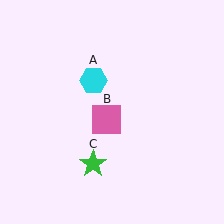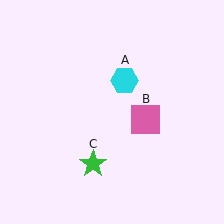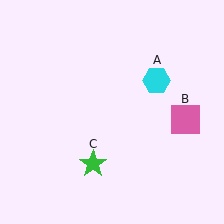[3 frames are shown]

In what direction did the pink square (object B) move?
The pink square (object B) moved right.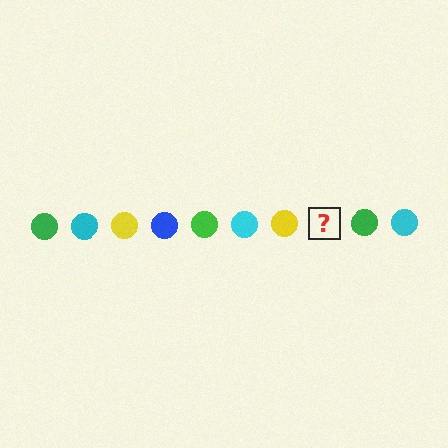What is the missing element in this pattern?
The missing element is a blue circle.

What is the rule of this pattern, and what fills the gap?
The rule is that the pattern cycles through green, cyan, yellow, blue circles. The gap should be filled with a blue circle.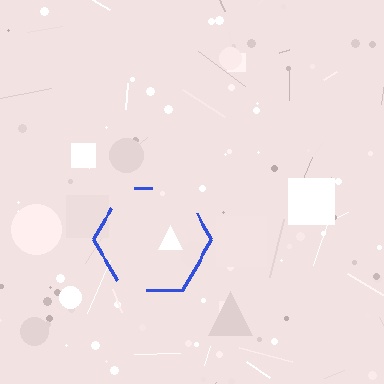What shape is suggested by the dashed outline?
The dashed outline suggests a hexagon.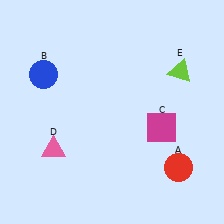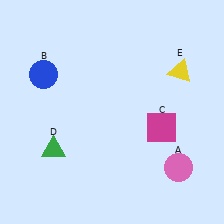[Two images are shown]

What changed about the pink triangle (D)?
In Image 1, D is pink. In Image 2, it changed to green.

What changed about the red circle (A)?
In Image 1, A is red. In Image 2, it changed to pink.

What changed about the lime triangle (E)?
In Image 1, E is lime. In Image 2, it changed to yellow.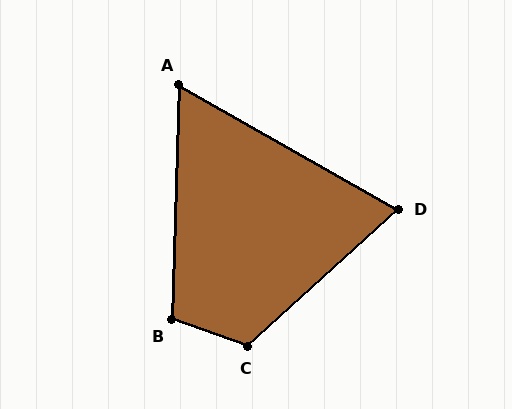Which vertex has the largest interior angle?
C, at approximately 118 degrees.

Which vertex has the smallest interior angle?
A, at approximately 62 degrees.